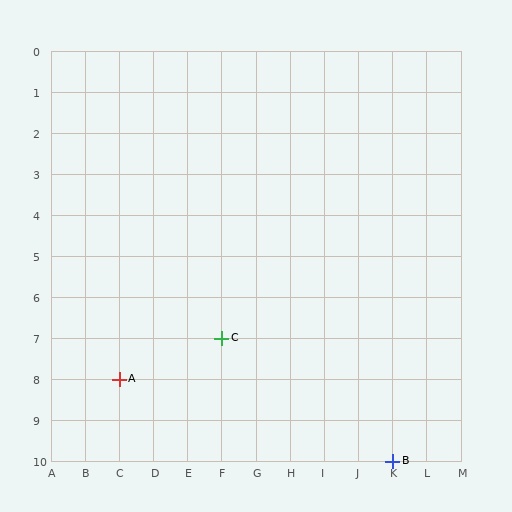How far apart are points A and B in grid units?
Points A and B are 8 columns and 2 rows apart (about 8.2 grid units diagonally).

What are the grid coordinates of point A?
Point A is at grid coordinates (C, 8).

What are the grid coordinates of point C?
Point C is at grid coordinates (F, 7).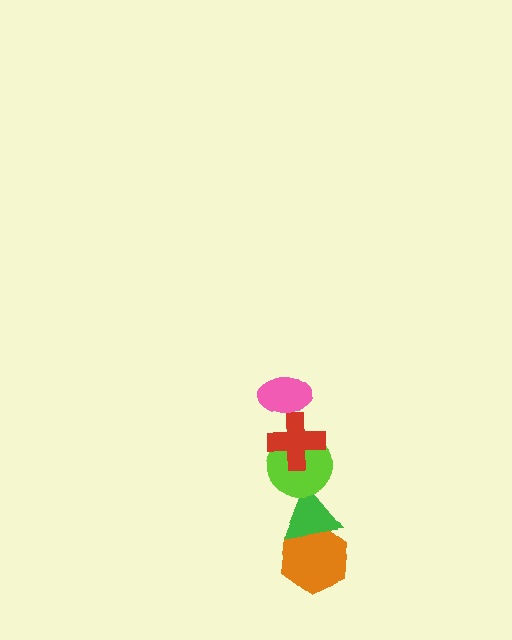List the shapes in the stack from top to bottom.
From top to bottom: the pink ellipse, the red cross, the lime circle, the green triangle, the orange hexagon.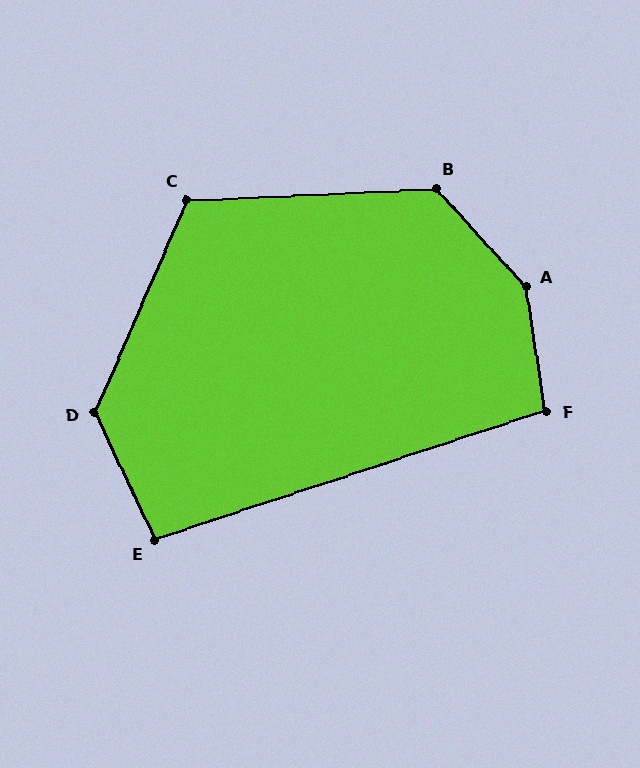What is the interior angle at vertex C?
Approximately 116 degrees (obtuse).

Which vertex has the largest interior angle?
A, at approximately 147 degrees.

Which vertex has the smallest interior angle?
E, at approximately 97 degrees.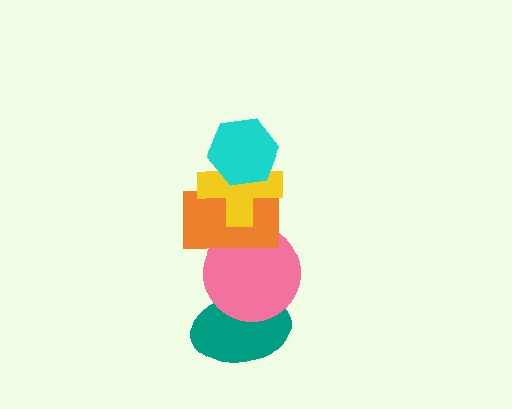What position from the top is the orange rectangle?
The orange rectangle is 3rd from the top.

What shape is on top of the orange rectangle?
The yellow cross is on top of the orange rectangle.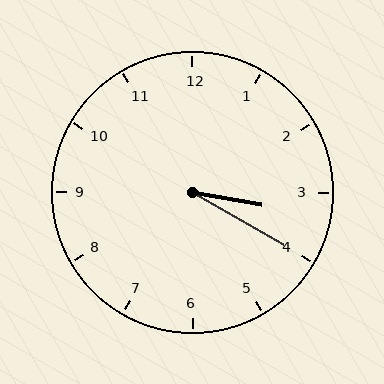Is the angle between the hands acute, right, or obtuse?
It is acute.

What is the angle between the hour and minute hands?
Approximately 20 degrees.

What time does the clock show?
3:20.